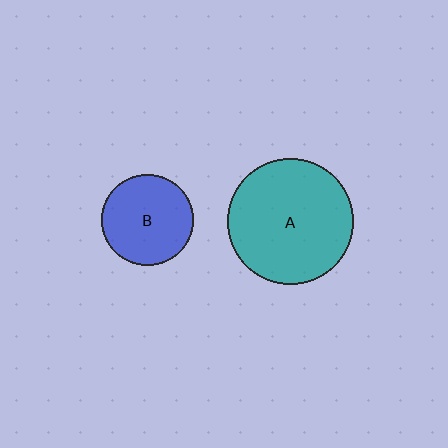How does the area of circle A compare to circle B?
Approximately 1.9 times.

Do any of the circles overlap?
No, none of the circles overlap.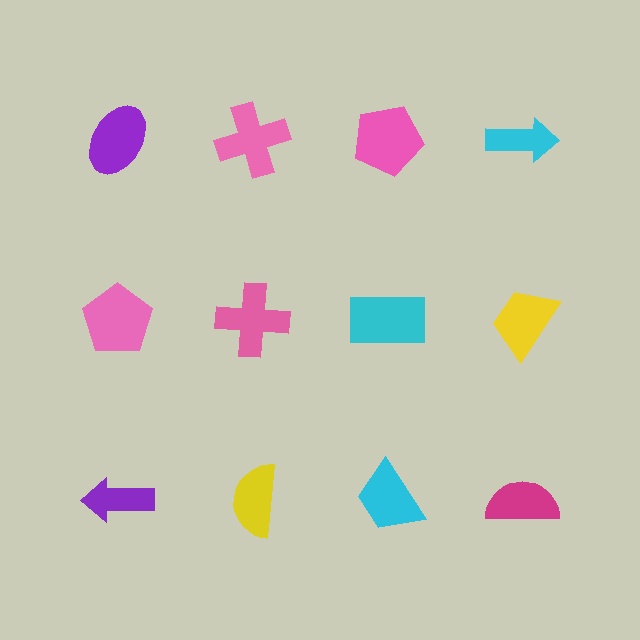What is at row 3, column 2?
A yellow semicircle.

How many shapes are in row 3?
4 shapes.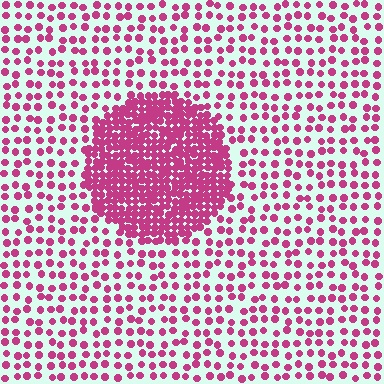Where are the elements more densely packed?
The elements are more densely packed inside the circle boundary.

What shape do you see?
I see a circle.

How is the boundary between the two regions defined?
The boundary is defined by a change in element density (approximately 2.9x ratio). All elements are the same color, size, and shape.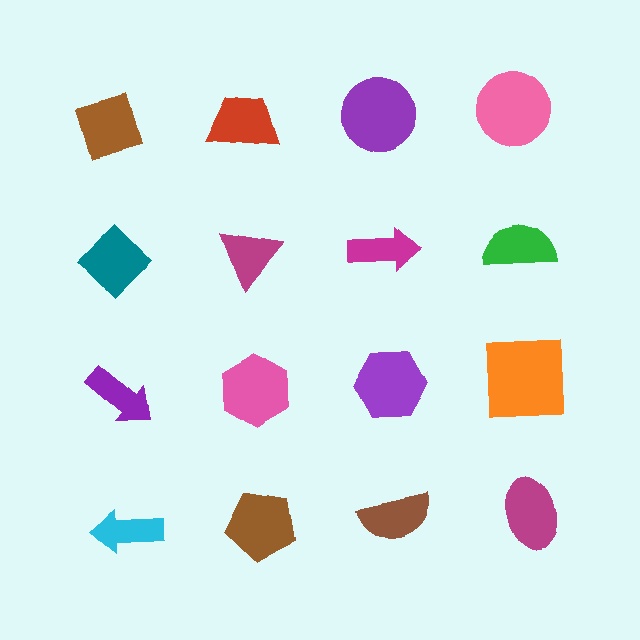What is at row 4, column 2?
A brown pentagon.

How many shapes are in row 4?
4 shapes.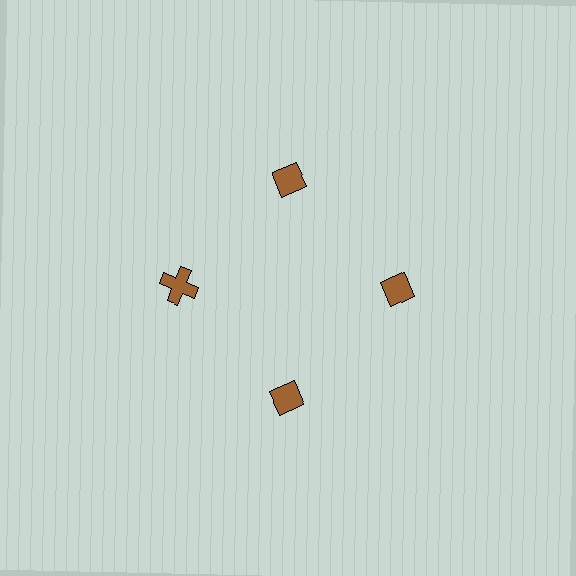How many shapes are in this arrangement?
There are 4 shapes arranged in a ring pattern.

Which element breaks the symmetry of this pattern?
The brown cross at roughly the 9 o'clock position breaks the symmetry. All other shapes are brown diamonds.